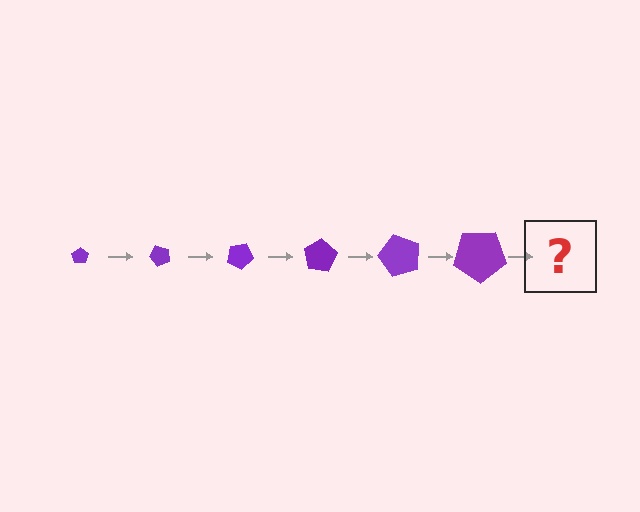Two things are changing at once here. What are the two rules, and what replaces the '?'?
The two rules are that the pentagon grows larger each step and it rotates 50 degrees each step. The '?' should be a pentagon, larger than the previous one and rotated 300 degrees from the start.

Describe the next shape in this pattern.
It should be a pentagon, larger than the previous one and rotated 300 degrees from the start.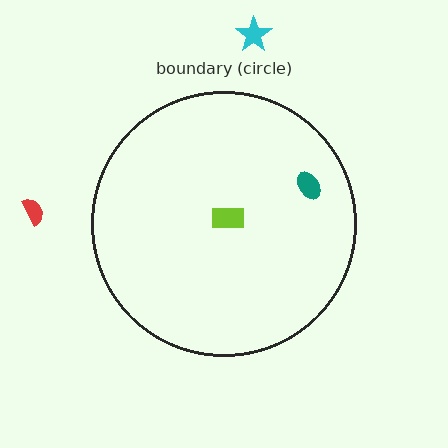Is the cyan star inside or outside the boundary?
Outside.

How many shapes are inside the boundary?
2 inside, 2 outside.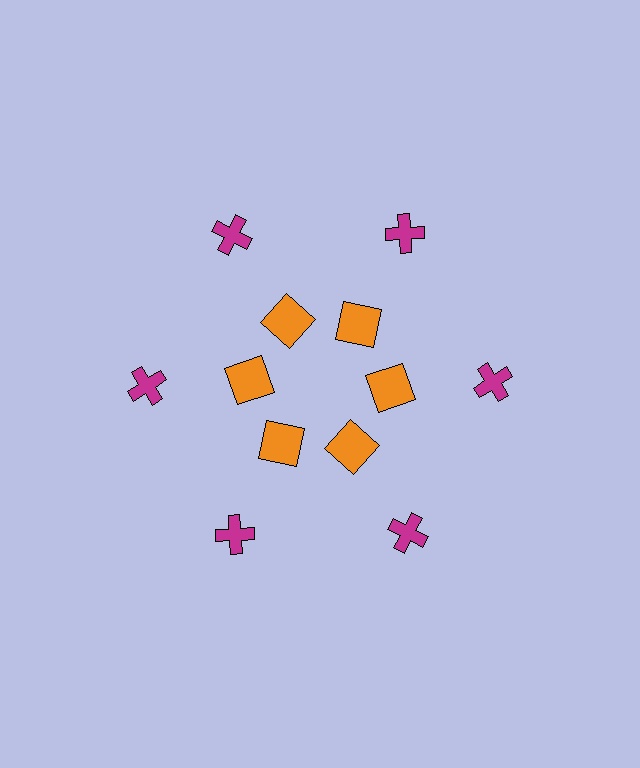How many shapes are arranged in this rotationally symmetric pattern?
There are 12 shapes, arranged in 6 groups of 2.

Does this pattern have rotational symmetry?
Yes, this pattern has 6-fold rotational symmetry. It looks the same after rotating 60 degrees around the center.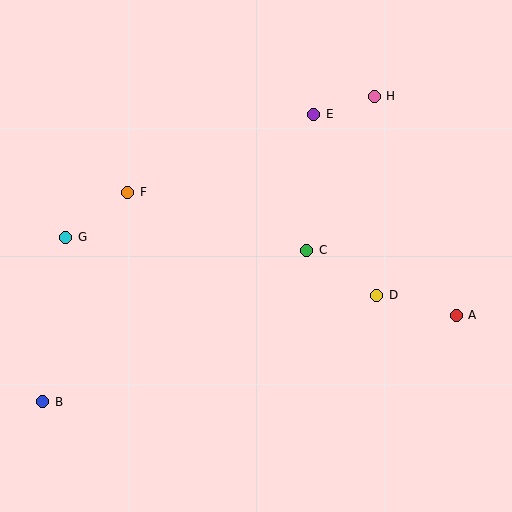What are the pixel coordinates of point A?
Point A is at (456, 315).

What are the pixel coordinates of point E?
Point E is at (314, 114).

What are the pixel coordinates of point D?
Point D is at (377, 295).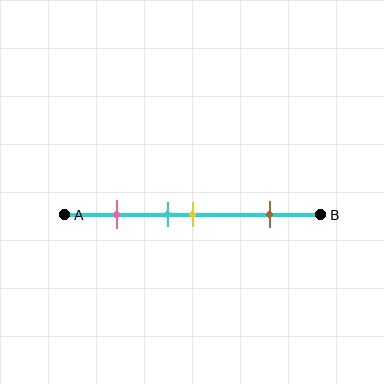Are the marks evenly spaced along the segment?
No, the marks are not evenly spaced.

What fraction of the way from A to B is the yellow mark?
The yellow mark is approximately 50% (0.5) of the way from A to B.